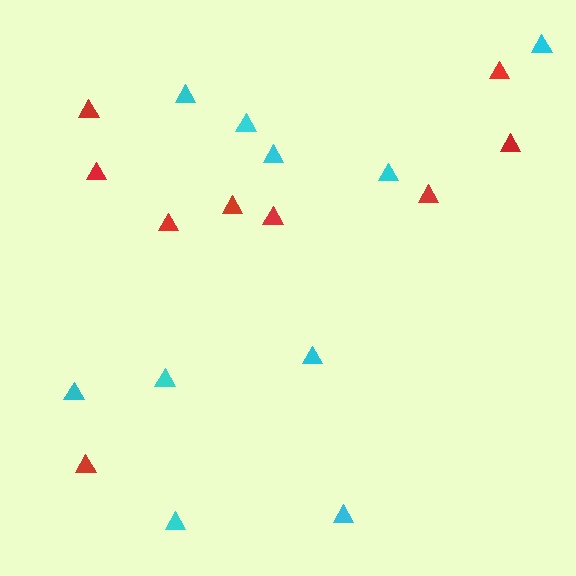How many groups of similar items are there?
There are 2 groups: one group of cyan triangles (10) and one group of red triangles (9).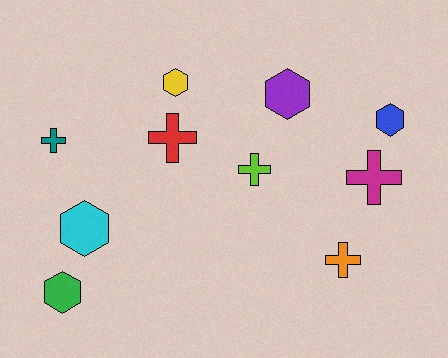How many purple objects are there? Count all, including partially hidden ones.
There is 1 purple object.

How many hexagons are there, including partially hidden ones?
There are 5 hexagons.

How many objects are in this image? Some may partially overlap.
There are 10 objects.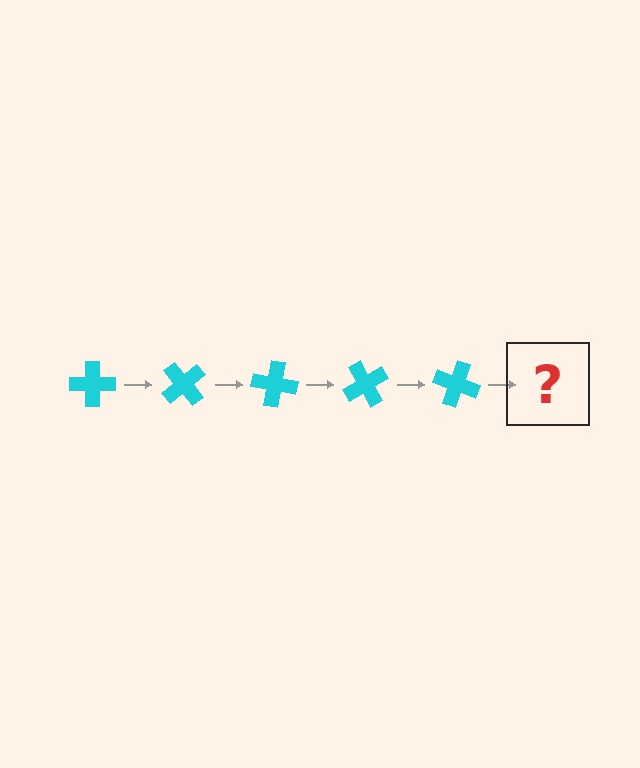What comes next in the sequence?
The next element should be a cyan cross rotated 250 degrees.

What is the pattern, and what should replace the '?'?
The pattern is that the cross rotates 50 degrees each step. The '?' should be a cyan cross rotated 250 degrees.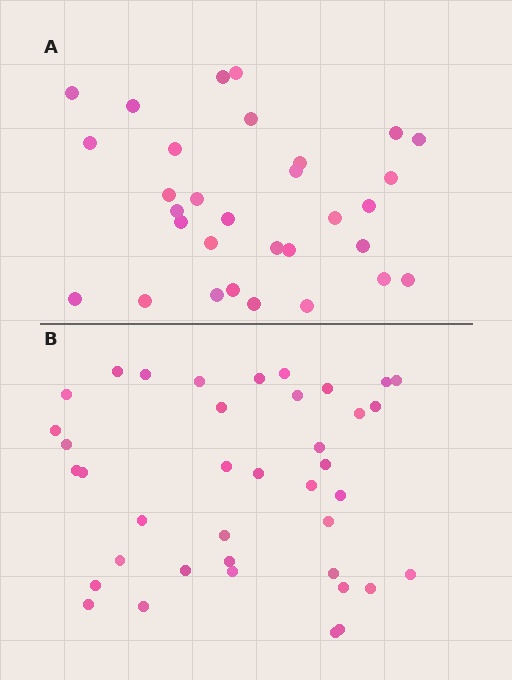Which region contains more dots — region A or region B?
Region B (the bottom region) has more dots.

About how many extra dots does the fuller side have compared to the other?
Region B has roughly 8 or so more dots than region A.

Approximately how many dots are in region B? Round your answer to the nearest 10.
About 40 dots. (The exact count is 39, which rounds to 40.)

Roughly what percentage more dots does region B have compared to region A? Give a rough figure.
About 25% more.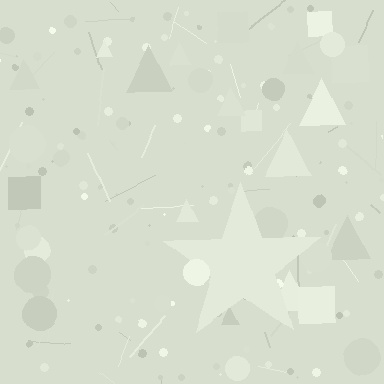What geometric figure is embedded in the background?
A star is embedded in the background.